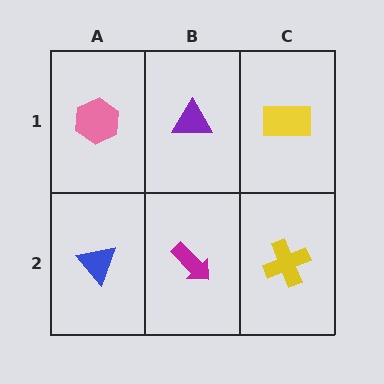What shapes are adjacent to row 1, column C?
A yellow cross (row 2, column C), a purple triangle (row 1, column B).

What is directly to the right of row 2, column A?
A magenta arrow.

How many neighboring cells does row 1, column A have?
2.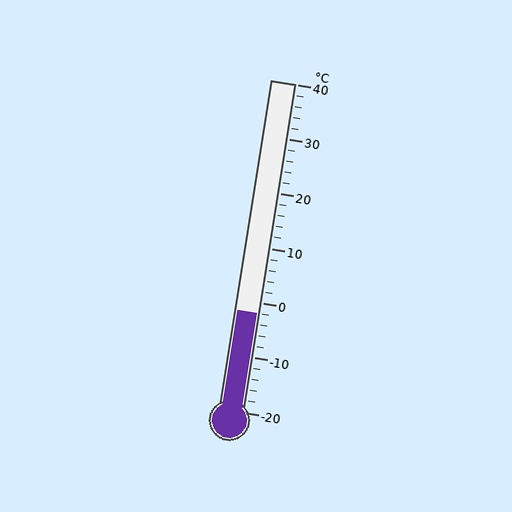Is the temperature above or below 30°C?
The temperature is below 30°C.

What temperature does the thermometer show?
The thermometer shows approximately -2°C.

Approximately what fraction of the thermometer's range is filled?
The thermometer is filled to approximately 30% of its range.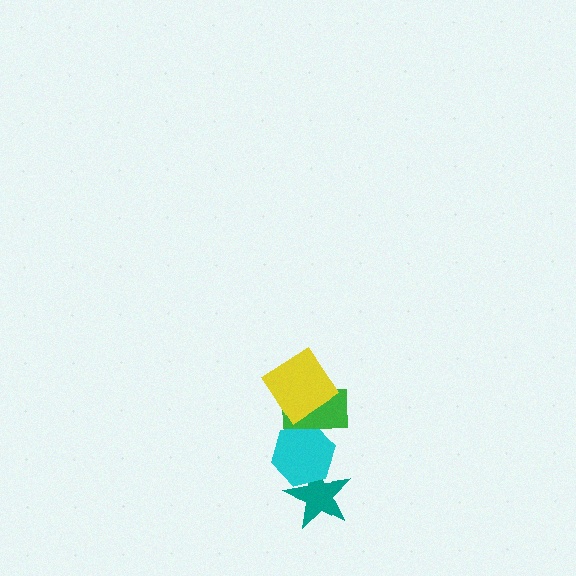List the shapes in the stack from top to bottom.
From top to bottom: the yellow diamond, the green rectangle, the cyan hexagon, the teal star.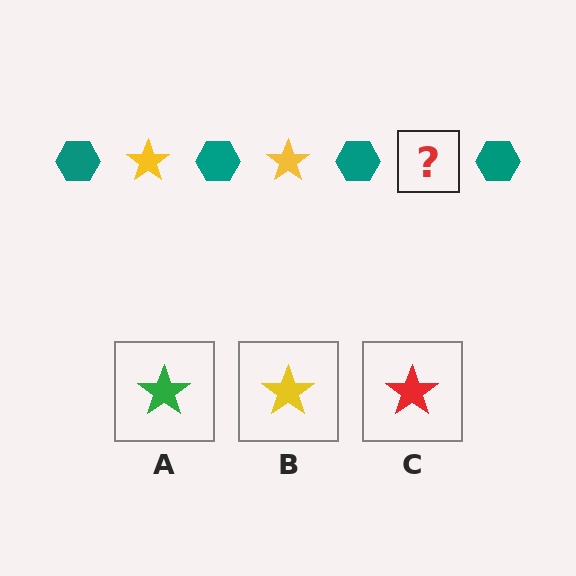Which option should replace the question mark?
Option B.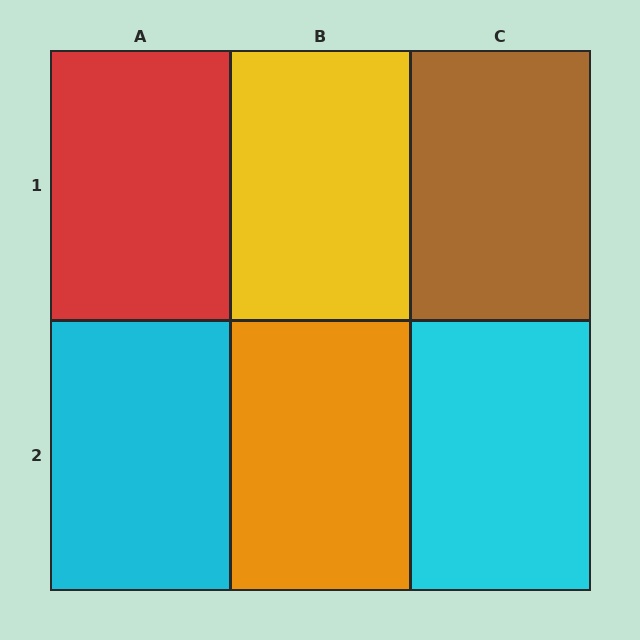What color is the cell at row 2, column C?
Cyan.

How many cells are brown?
1 cell is brown.